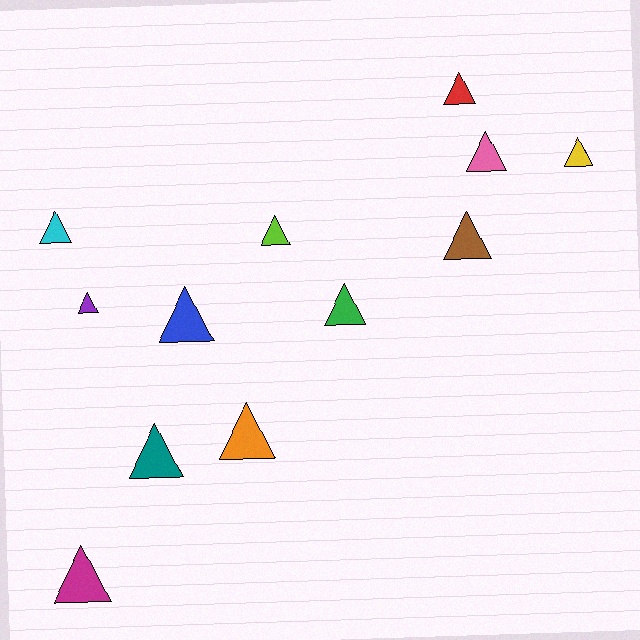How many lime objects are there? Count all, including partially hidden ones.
There is 1 lime object.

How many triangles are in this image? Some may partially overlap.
There are 12 triangles.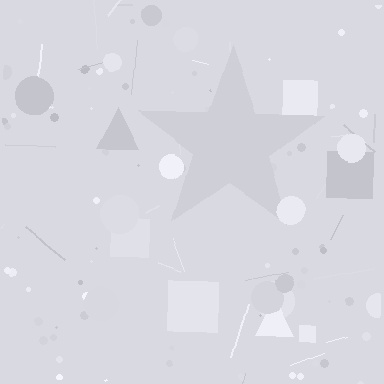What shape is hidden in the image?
A star is hidden in the image.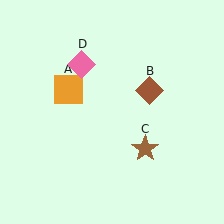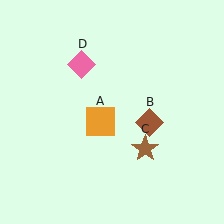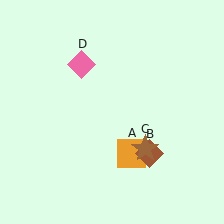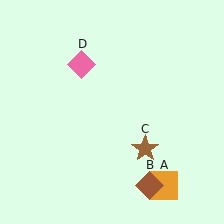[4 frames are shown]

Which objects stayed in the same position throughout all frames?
Brown star (object C) and pink diamond (object D) remained stationary.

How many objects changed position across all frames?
2 objects changed position: orange square (object A), brown diamond (object B).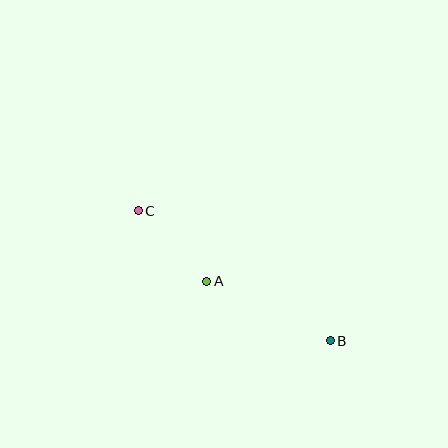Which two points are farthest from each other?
Points B and C are farthest from each other.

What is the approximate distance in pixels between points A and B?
The distance between A and B is approximately 137 pixels.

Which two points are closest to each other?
Points A and C are closest to each other.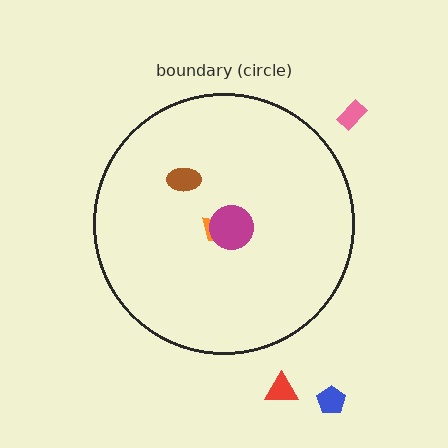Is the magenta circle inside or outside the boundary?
Inside.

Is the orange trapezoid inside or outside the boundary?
Inside.